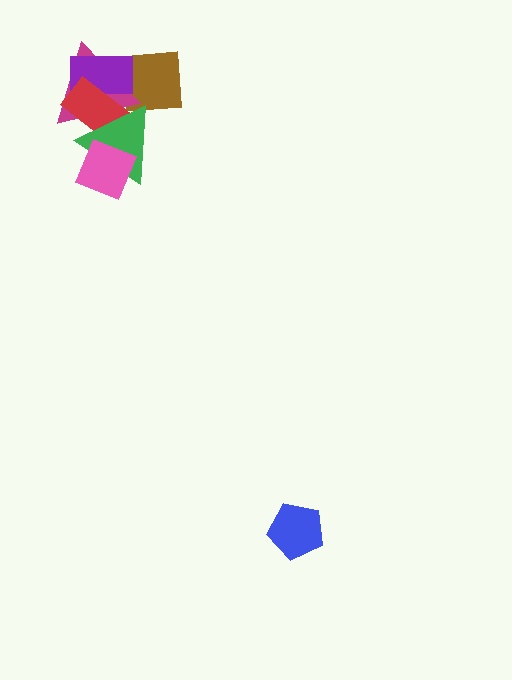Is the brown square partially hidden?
Yes, it is partially covered by another shape.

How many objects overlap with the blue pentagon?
0 objects overlap with the blue pentagon.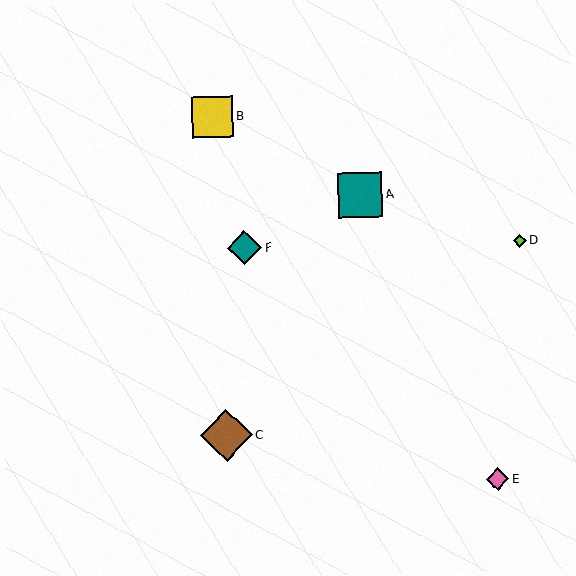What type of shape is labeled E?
Shape E is a pink diamond.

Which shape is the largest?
The brown diamond (labeled C) is the largest.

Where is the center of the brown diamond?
The center of the brown diamond is at (226, 435).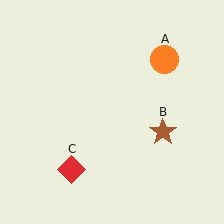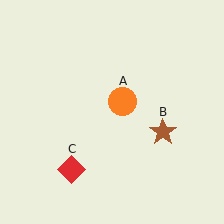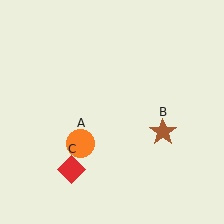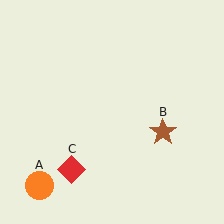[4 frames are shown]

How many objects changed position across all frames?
1 object changed position: orange circle (object A).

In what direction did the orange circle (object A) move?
The orange circle (object A) moved down and to the left.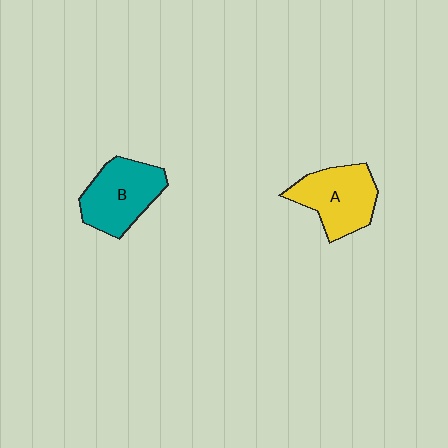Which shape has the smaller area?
Shape A (yellow).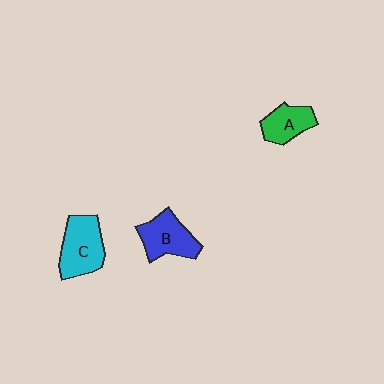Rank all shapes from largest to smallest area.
From largest to smallest: C (cyan), B (blue), A (green).